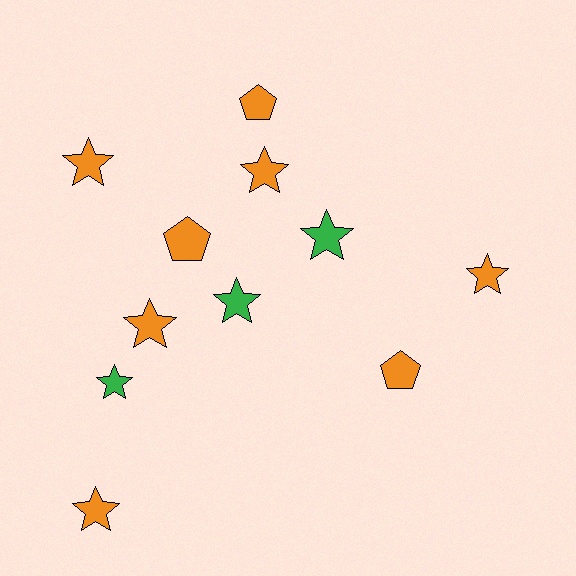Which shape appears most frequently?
Star, with 8 objects.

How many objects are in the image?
There are 11 objects.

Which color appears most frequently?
Orange, with 8 objects.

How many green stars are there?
There are 3 green stars.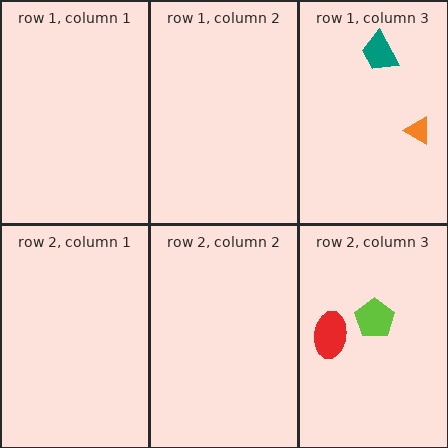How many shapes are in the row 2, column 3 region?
2.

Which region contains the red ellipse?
The row 2, column 3 region.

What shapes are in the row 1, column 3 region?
The teal trapezoid, the orange triangle.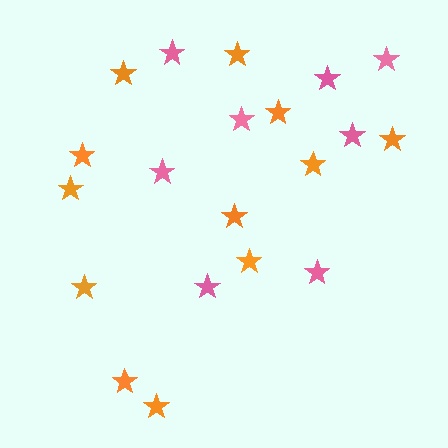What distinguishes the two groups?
There are 2 groups: one group of pink stars (8) and one group of orange stars (12).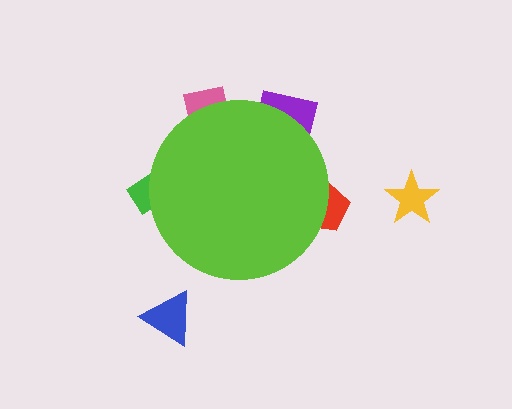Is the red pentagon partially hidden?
Yes, the red pentagon is partially hidden behind the lime circle.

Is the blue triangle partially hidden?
No, the blue triangle is fully visible.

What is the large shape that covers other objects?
A lime circle.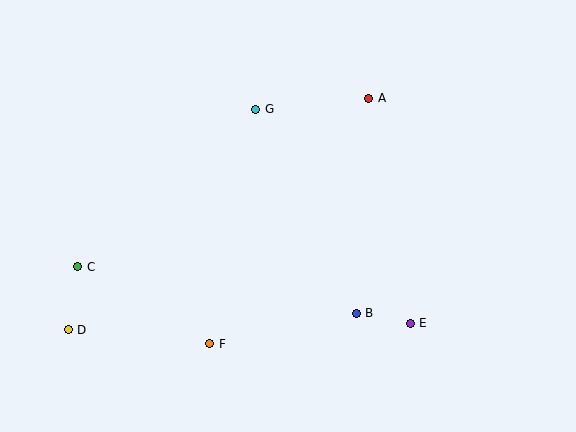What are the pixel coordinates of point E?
Point E is at (410, 324).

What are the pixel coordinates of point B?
Point B is at (356, 313).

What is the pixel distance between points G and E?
The distance between G and E is 264 pixels.